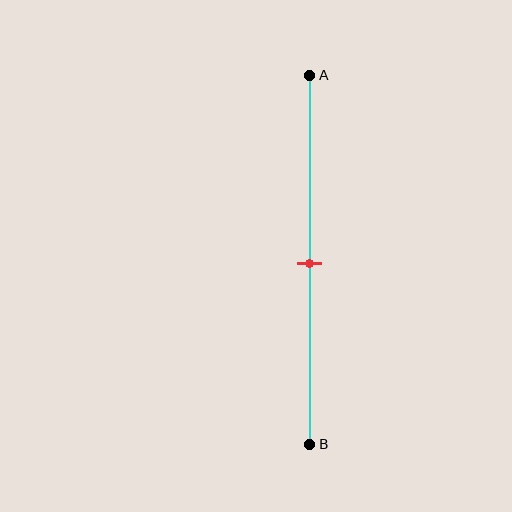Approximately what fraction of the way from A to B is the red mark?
The red mark is approximately 50% of the way from A to B.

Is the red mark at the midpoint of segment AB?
Yes, the mark is approximately at the midpoint.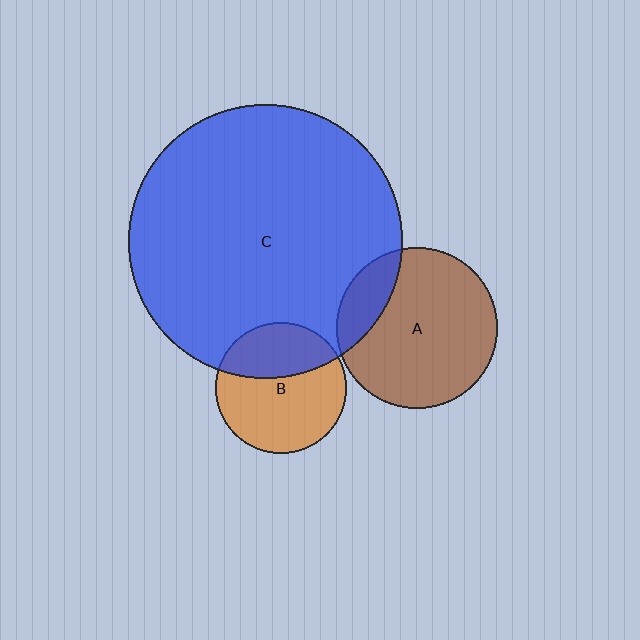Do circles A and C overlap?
Yes.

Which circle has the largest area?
Circle C (blue).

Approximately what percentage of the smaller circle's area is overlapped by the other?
Approximately 20%.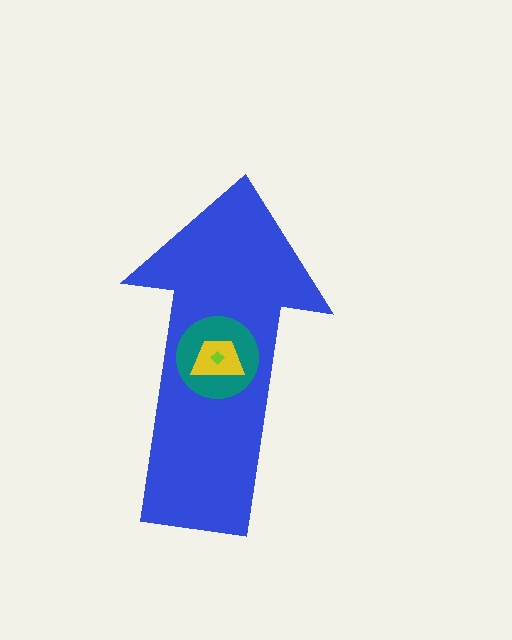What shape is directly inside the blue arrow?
The teal circle.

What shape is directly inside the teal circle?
The yellow trapezoid.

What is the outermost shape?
The blue arrow.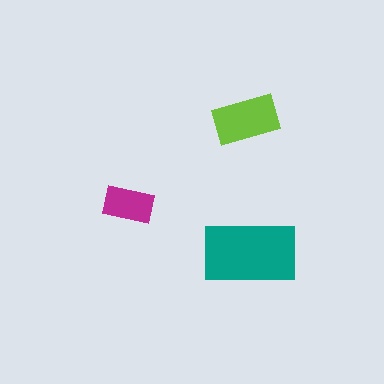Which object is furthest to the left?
The magenta rectangle is leftmost.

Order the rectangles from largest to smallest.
the teal one, the lime one, the magenta one.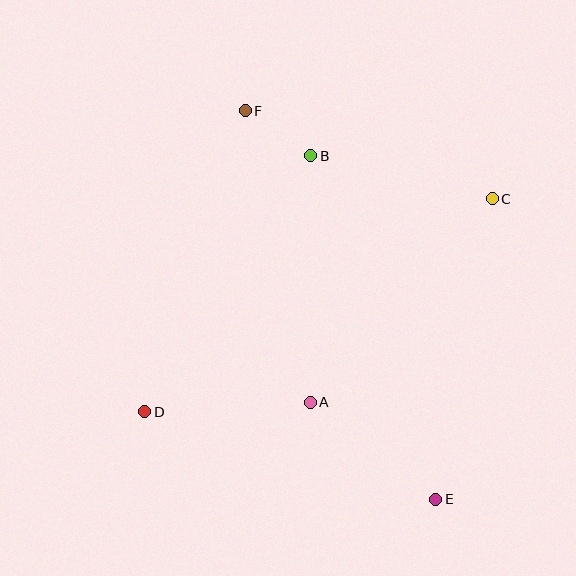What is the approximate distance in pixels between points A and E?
The distance between A and E is approximately 158 pixels.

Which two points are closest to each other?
Points B and F are closest to each other.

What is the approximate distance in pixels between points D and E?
The distance between D and E is approximately 304 pixels.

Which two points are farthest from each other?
Points E and F are farthest from each other.